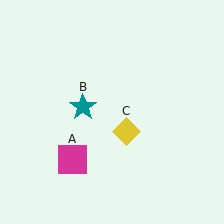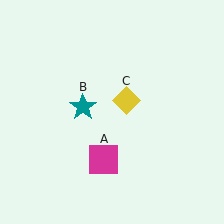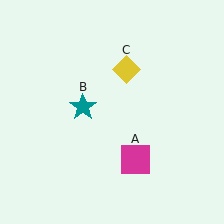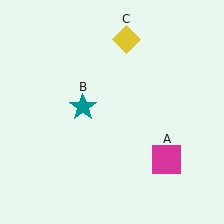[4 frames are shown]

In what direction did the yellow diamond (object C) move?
The yellow diamond (object C) moved up.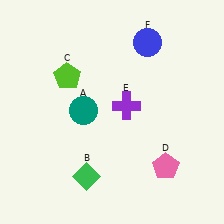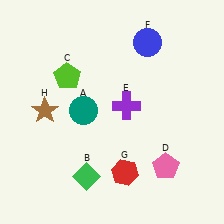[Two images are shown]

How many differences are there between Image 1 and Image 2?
There are 2 differences between the two images.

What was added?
A red hexagon (G), a brown star (H) were added in Image 2.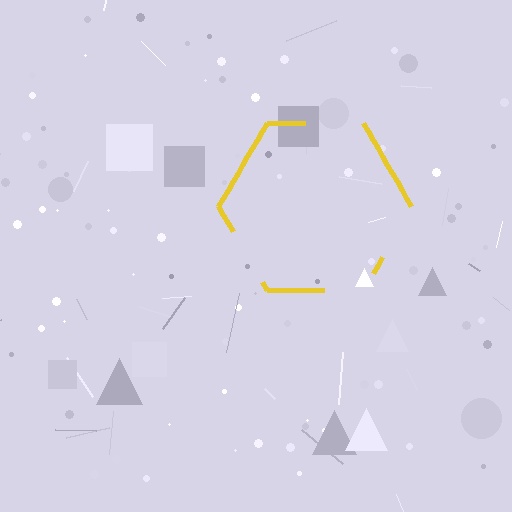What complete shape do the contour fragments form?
The contour fragments form a hexagon.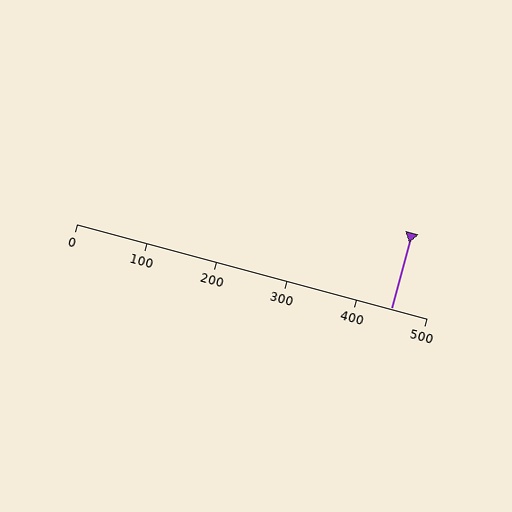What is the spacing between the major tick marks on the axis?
The major ticks are spaced 100 apart.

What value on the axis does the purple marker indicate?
The marker indicates approximately 450.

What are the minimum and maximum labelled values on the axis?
The axis runs from 0 to 500.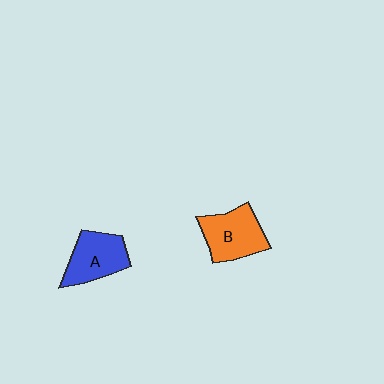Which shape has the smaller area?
Shape A (blue).